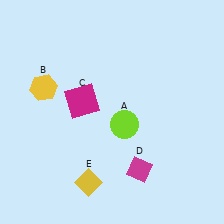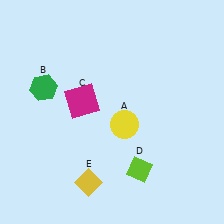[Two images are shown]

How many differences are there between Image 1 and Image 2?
There are 3 differences between the two images.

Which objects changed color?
A changed from lime to yellow. B changed from yellow to green. D changed from magenta to lime.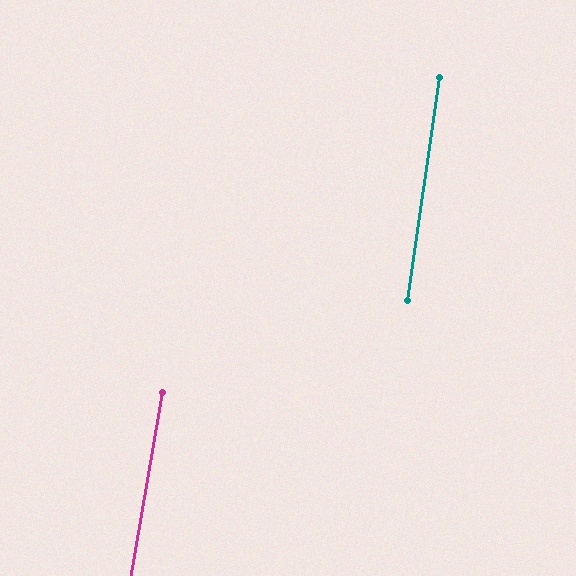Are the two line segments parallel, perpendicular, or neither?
Parallel — their directions differ by only 1.4°.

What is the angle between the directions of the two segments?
Approximately 1 degree.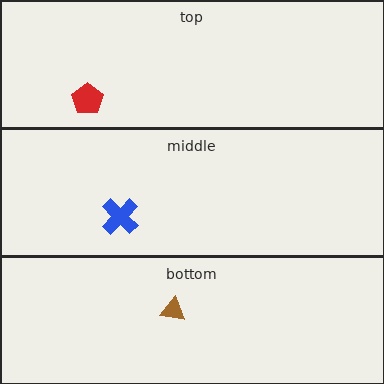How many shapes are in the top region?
1.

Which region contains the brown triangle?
The bottom region.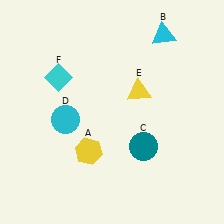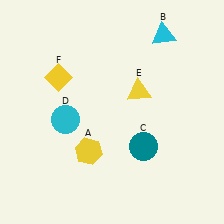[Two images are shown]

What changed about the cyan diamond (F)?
In Image 1, F is cyan. In Image 2, it changed to yellow.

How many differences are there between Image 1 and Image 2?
There is 1 difference between the two images.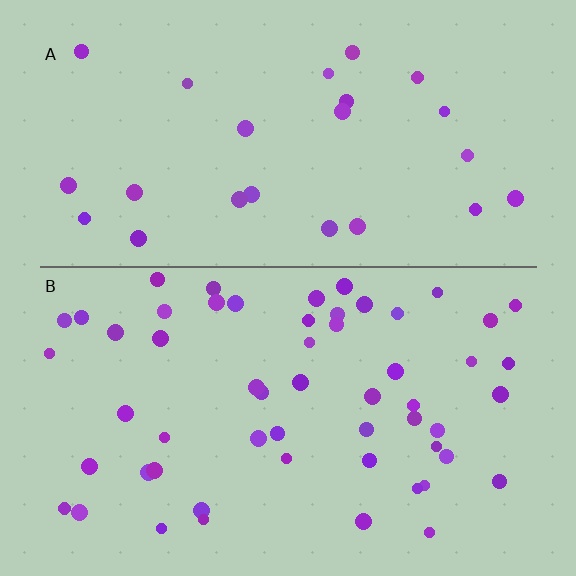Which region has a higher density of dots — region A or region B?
B (the bottom).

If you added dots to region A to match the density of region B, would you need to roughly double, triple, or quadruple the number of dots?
Approximately double.